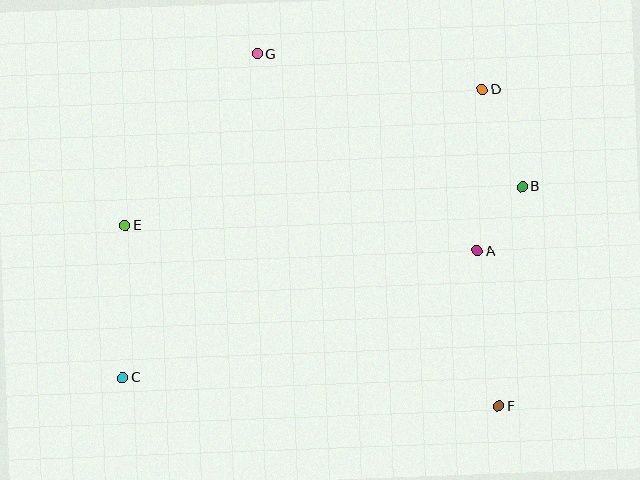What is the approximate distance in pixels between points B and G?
The distance between B and G is approximately 297 pixels.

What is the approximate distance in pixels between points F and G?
The distance between F and G is approximately 427 pixels.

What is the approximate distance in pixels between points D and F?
The distance between D and F is approximately 317 pixels.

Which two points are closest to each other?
Points A and B are closest to each other.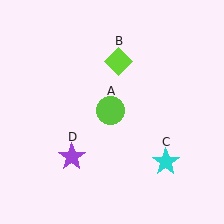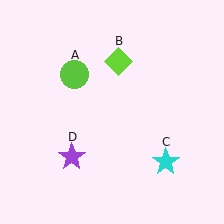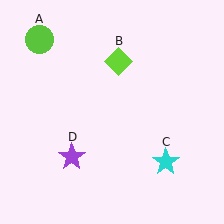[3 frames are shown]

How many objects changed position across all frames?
1 object changed position: lime circle (object A).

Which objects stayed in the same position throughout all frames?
Lime diamond (object B) and cyan star (object C) and purple star (object D) remained stationary.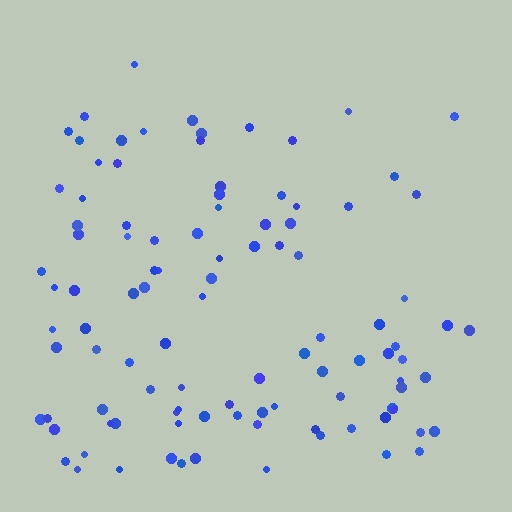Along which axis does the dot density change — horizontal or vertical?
Vertical.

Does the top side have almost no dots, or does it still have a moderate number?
Still a moderate number, just noticeably fewer than the bottom.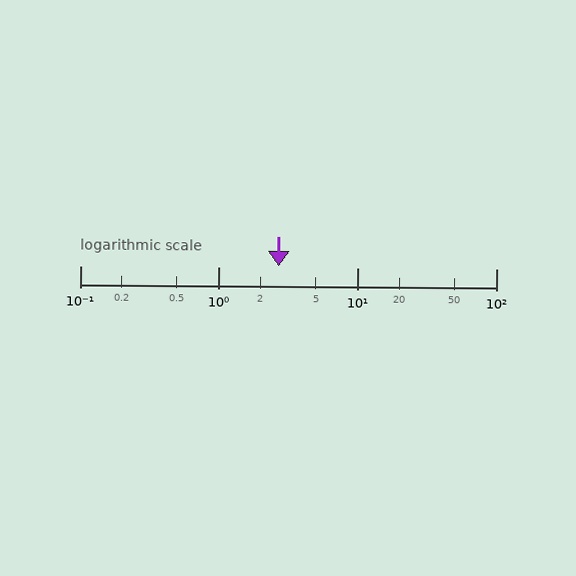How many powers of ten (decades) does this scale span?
The scale spans 3 decades, from 0.1 to 100.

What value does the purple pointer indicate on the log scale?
The pointer indicates approximately 2.7.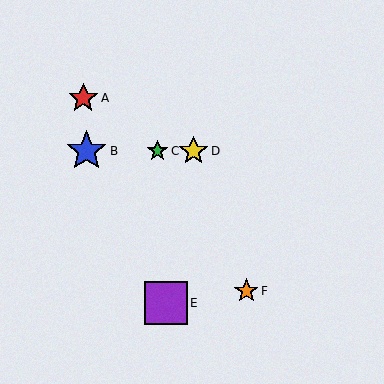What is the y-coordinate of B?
Object B is at y≈151.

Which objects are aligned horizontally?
Objects B, C, D are aligned horizontally.